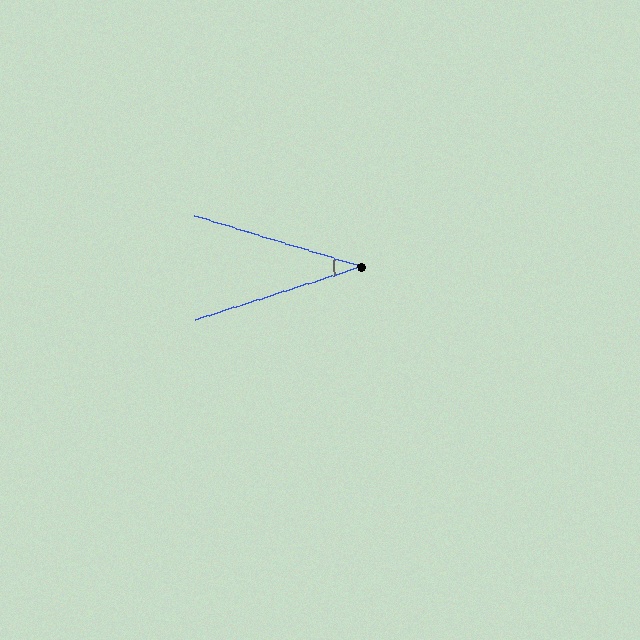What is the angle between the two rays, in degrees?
Approximately 35 degrees.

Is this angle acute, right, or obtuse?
It is acute.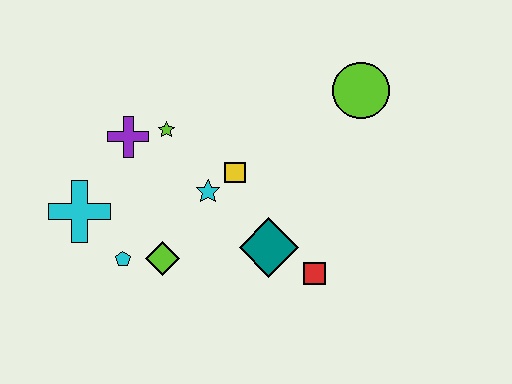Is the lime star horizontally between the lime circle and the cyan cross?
Yes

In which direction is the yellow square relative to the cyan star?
The yellow square is to the right of the cyan star.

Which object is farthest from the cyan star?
The lime circle is farthest from the cyan star.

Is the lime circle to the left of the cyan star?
No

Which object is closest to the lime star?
The purple cross is closest to the lime star.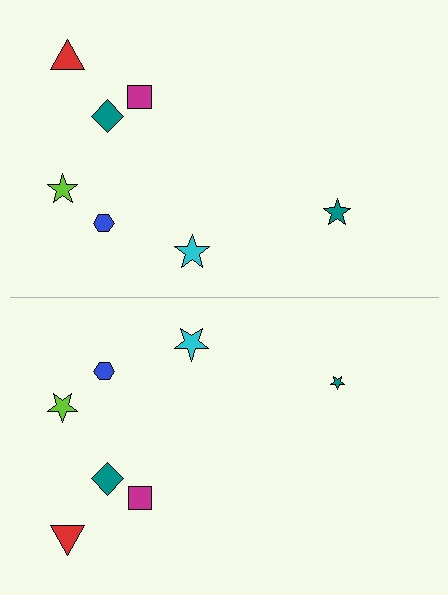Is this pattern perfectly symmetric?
No, the pattern is not perfectly symmetric. The teal star on the bottom side has a different size than its mirror counterpart.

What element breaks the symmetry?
The teal star on the bottom side has a different size than its mirror counterpart.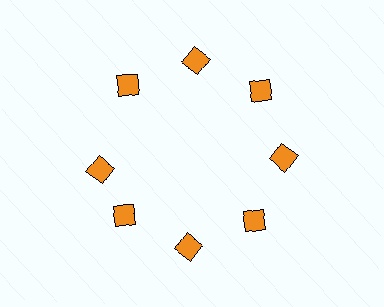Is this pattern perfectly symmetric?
No. The 8 orange diamonds are arranged in a ring, but one element near the 9 o'clock position is rotated out of alignment along the ring, breaking the 8-fold rotational symmetry.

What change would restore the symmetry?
The symmetry would be restored by rotating it back into even spacing with its neighbors so that all 8 diamonds sit at equal angles and equal distance from the center.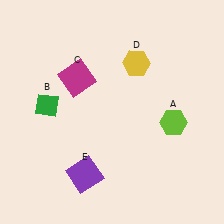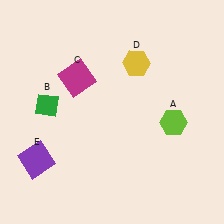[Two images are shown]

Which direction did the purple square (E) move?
The purple square (E) moved left.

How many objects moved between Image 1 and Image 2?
1 object moved between the two images.